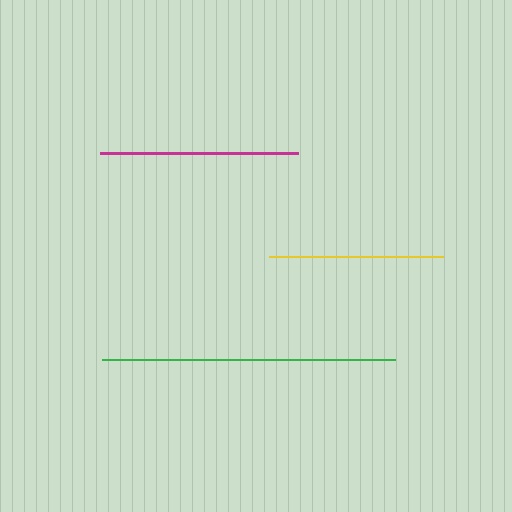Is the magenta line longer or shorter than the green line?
The green line is longer than the magenta line.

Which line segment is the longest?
The green line is the longest at approximately 293 pixels.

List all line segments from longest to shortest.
From longest to shortest: green, magenta, yellow.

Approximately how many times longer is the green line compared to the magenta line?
The green line is approximately 1.5 times the length of the magenta line.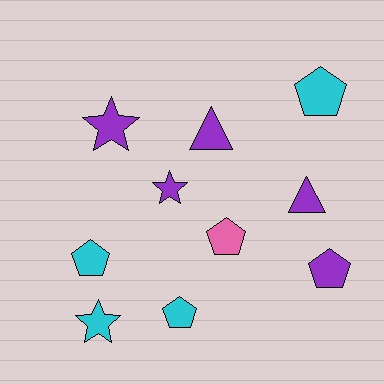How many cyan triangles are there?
There are no cyan triangles.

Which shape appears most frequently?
Pentagon, with 5 objects.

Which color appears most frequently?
Purple, with 5 objects.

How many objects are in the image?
There are 10 objects.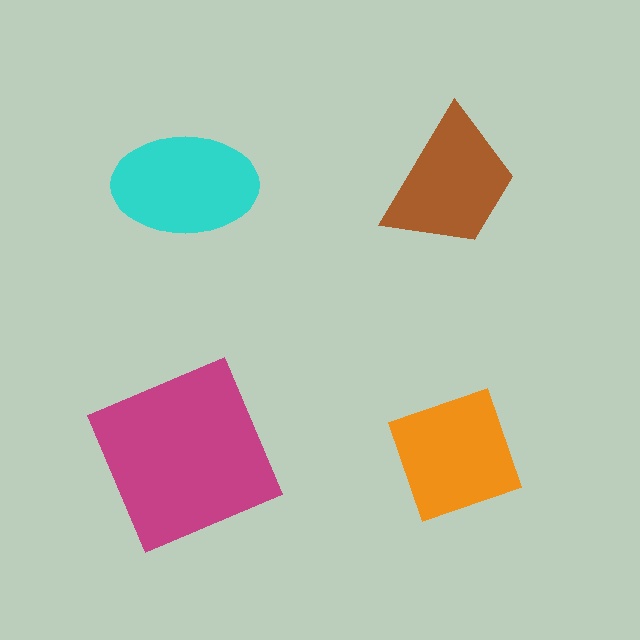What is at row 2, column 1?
A magenta square.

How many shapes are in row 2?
2 shapes.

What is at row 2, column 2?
An orange diamond.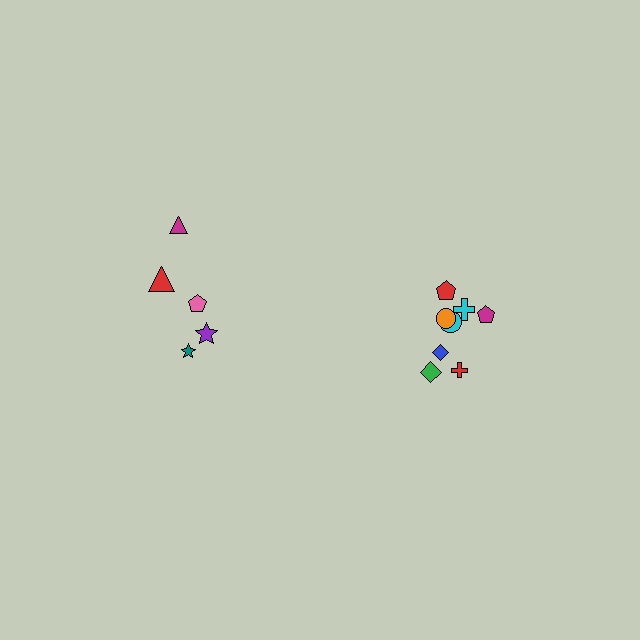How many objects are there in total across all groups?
There are 13 objects.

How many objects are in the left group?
There are 5 objects.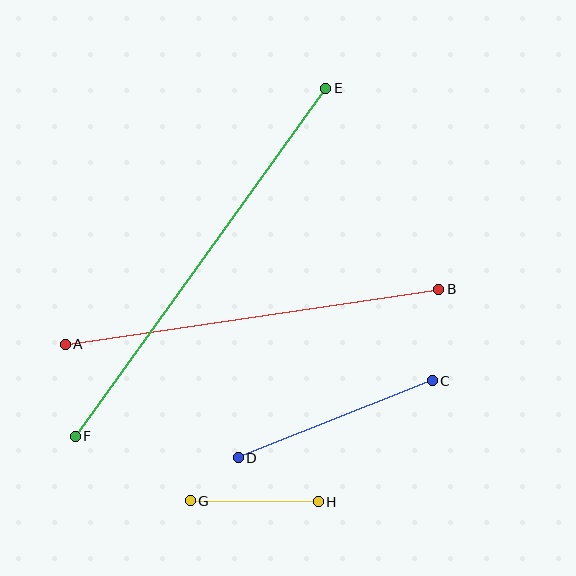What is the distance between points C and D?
The distance is approximately 209 pixels.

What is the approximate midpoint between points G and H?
The midpoint is at approximately (254, 501) pixels.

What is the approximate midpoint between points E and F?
The midpoint is at approximately (200, 262) pixels.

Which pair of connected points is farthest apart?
Points E and F are farthest apart.